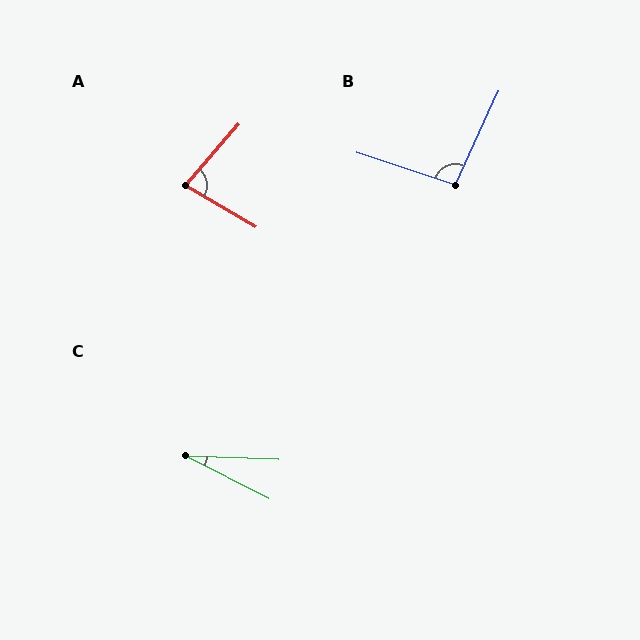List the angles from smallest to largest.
C (25°), A (80°), B (97°).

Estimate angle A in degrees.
Approximately 80 degrees.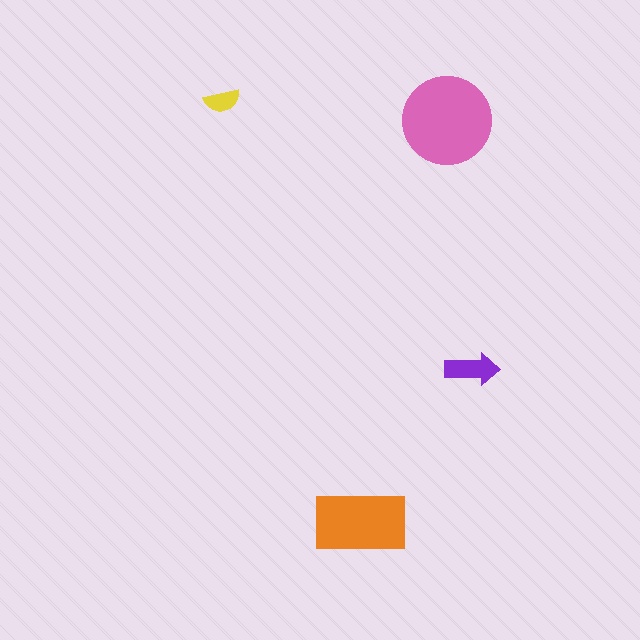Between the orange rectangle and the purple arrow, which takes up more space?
The orange rectangle.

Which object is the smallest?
The yellow semicircle.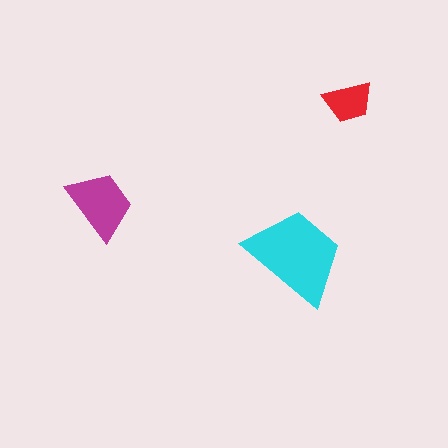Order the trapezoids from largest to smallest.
the cyan one, the magenta one, the red one.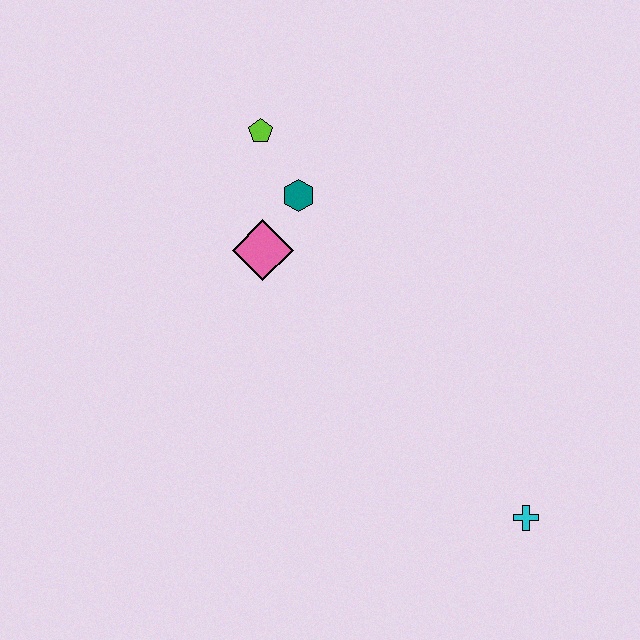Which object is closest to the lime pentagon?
The teal hexagon is closest to the lime pentagon.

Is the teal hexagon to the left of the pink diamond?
No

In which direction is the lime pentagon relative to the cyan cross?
The lime pentagon is above the cyan cross.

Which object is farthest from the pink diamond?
The cyan cross is farthest from the pink diamond.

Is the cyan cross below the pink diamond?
Yes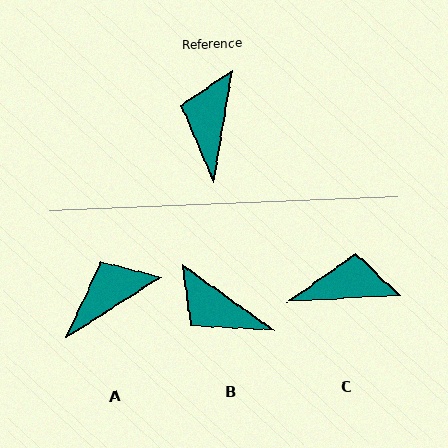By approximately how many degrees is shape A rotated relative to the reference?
Approximately 48 degrees clockwise.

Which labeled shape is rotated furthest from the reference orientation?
C, about 77 degrees away.